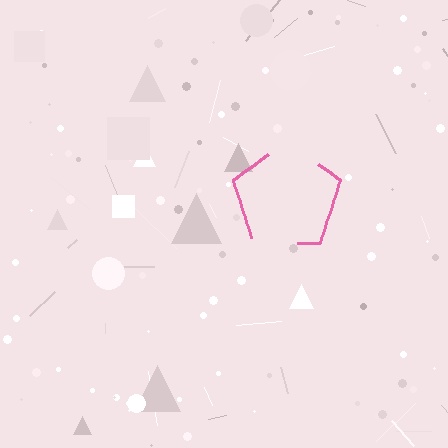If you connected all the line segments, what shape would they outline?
They would outline a pentagon.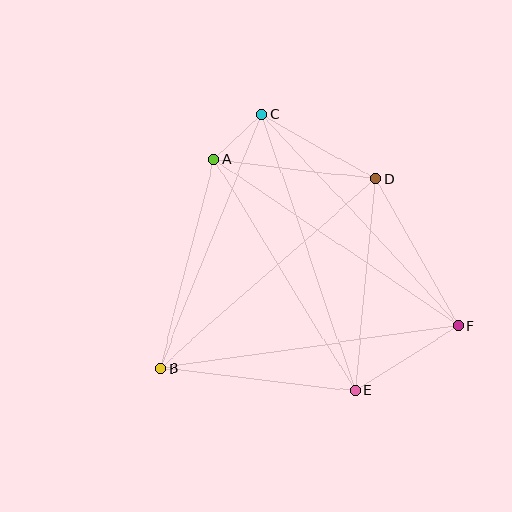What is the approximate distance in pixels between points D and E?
The distance between D and E is approximately 213 pixels.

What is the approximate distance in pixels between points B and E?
The distance between B and E is approximately 196 pixels.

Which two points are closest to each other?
Points A and C are closest to each other.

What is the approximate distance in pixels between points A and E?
The distance between A and E is approximately 271 pixels.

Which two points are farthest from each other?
Points B and F are farthest from each other.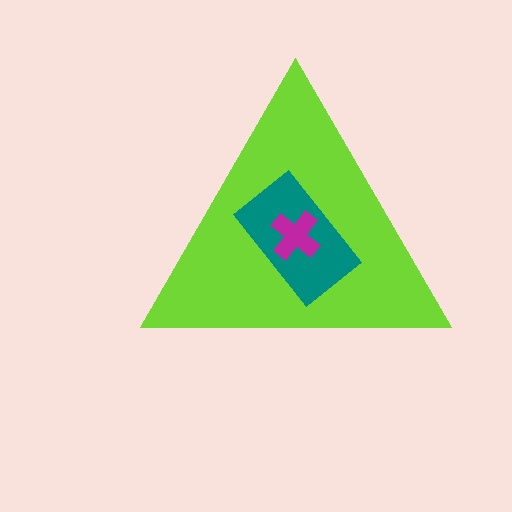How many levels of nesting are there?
3.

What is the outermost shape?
The lime triangle.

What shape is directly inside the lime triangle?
The teal rectangle.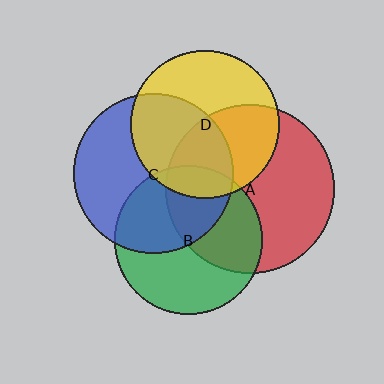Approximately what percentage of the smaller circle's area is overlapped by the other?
Approximately 45%.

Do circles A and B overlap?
Yes.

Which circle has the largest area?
Circle A (red).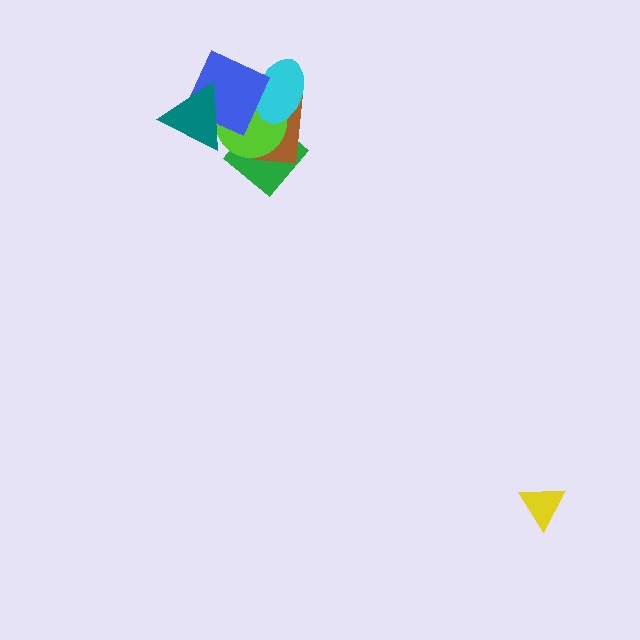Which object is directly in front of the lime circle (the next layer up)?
The cyan ellipse is directly in front of the lime circle.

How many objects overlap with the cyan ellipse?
3 objects overlap with the cyan ellipse.